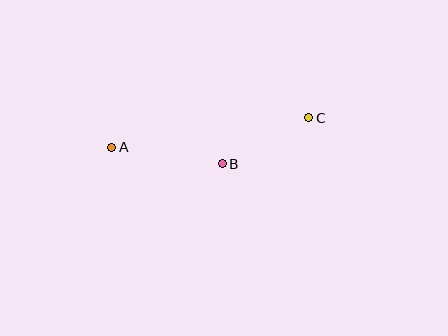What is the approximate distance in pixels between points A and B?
The distance between A and B is approximately 112 pixels.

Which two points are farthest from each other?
Points A and C are farthest from each other.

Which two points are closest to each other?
Points B and C are closest to each other.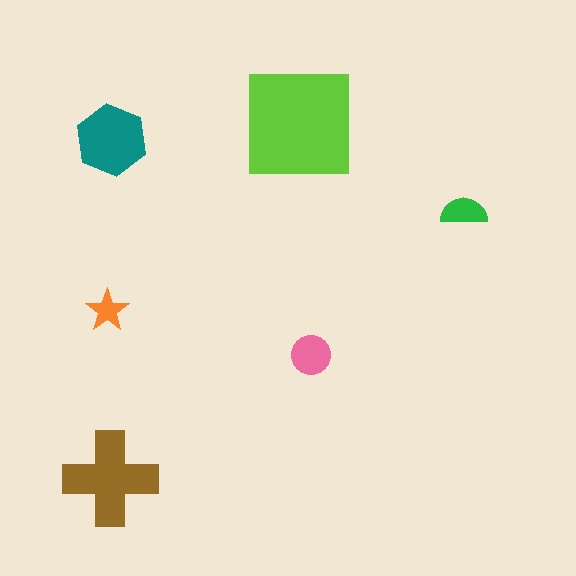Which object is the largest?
The lime square.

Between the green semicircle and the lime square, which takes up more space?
The lime square.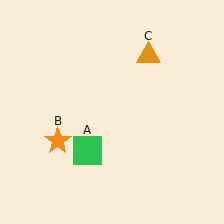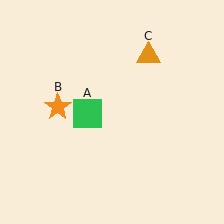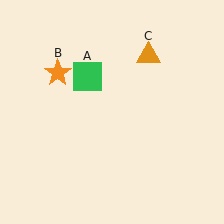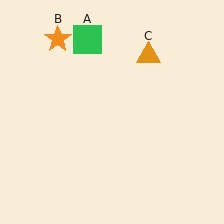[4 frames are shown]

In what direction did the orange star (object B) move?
The orange star (object B) moved up.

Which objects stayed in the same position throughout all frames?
Orange triangle (object C) remained stationary.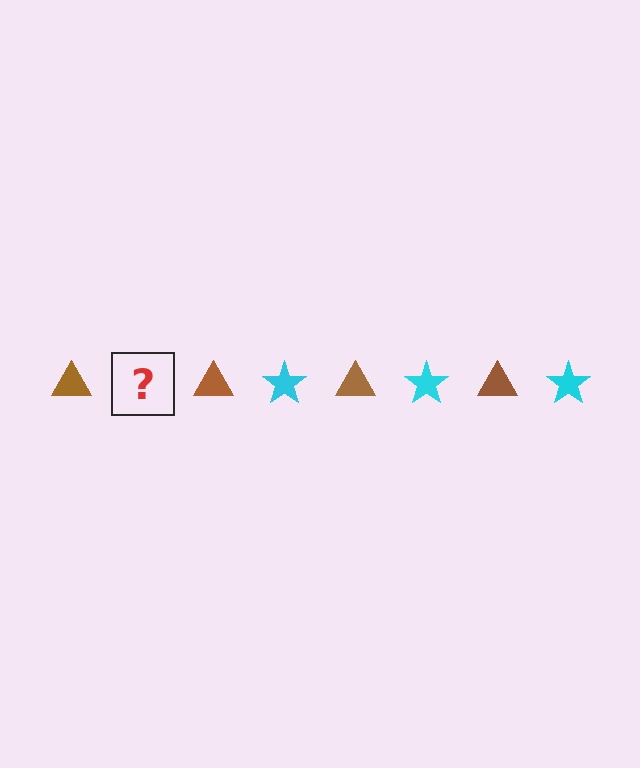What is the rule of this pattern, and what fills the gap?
The rule is that the pattern alternates between brown triangle and cyan star. The gap should be filled with a cyan star.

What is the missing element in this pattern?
The missing element is a cyan star.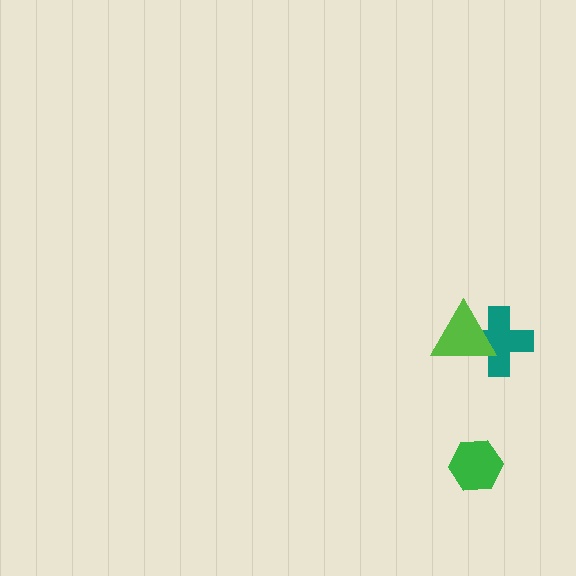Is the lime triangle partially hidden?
No, no other shape covers it.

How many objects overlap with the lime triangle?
1 object overlaps with the lime triangle.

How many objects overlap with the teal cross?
1 object overlaps with the teal cross.